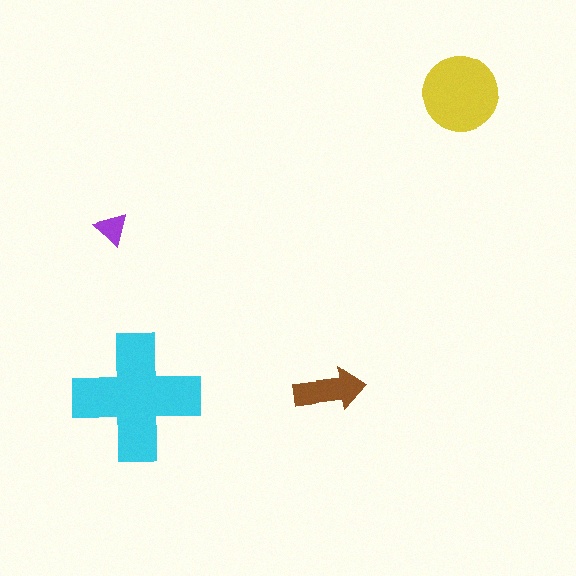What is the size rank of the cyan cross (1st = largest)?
1st.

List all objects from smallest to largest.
The purple triangle, the brown arrow, the yellow circle, the cyan cross.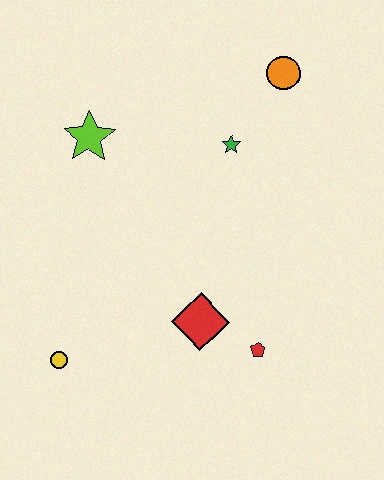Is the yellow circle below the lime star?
Yes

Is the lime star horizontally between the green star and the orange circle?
No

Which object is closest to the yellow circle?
The red diamond is closest to the yellow circle.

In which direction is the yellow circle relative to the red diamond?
The yellow circle is to the left of the red diamond.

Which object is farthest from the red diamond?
The orange circle is farthest from the red diamond.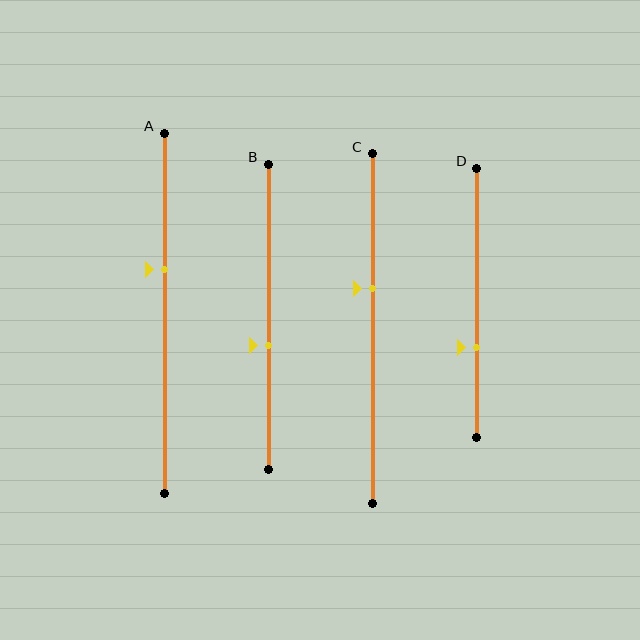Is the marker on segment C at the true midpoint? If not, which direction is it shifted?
No, the marker on segment C is shifted upward by about 11% of the segment length.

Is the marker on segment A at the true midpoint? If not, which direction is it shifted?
No, the marker on segment A is shifted upward by about 12% of the segment length.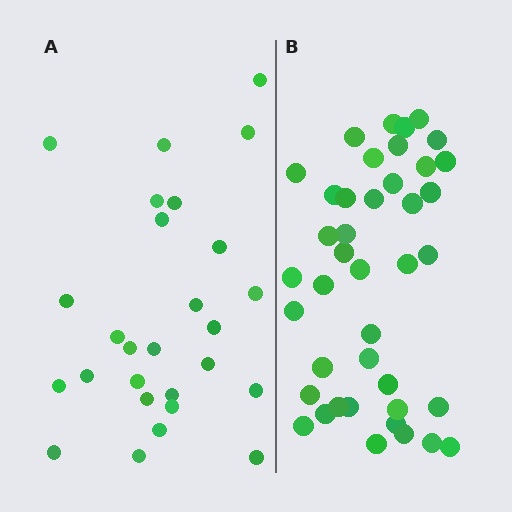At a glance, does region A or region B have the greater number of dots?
Region B (the right region) has more dots.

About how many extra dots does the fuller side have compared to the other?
Region B has approximately 15 more dots than region A.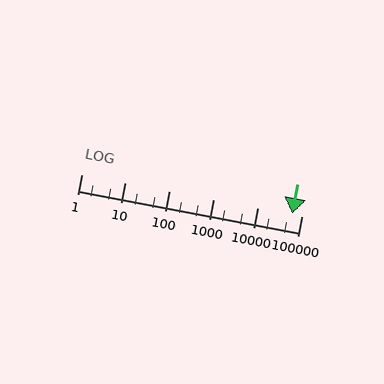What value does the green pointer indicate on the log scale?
The pointer indicates approximately 61000.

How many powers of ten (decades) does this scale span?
The scale spans 5 decades, from 1 to 100000.